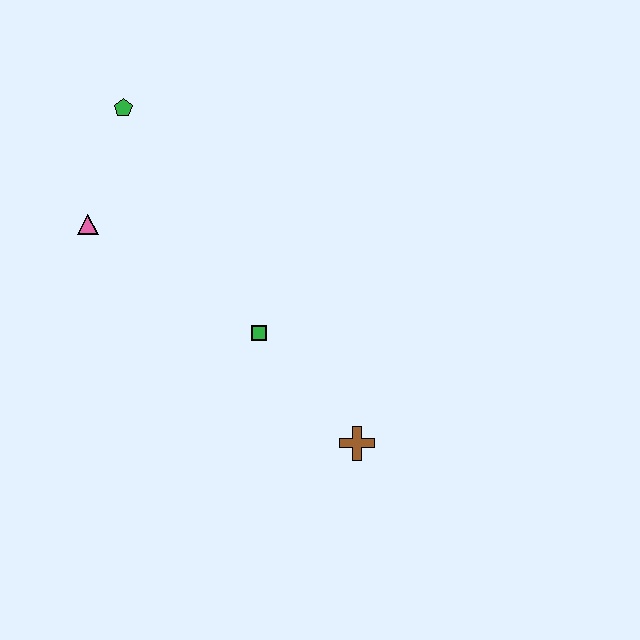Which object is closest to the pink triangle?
The green pentagon is closest to the pink triangle.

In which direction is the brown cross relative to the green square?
The brown cross is below the green square.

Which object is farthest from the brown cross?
The green pentagon is farthest from the brown cross.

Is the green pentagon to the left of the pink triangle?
No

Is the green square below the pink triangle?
Yes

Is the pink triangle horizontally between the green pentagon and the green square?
No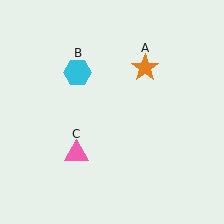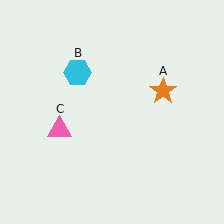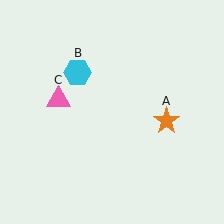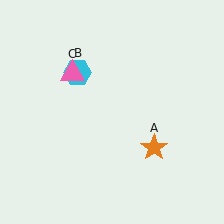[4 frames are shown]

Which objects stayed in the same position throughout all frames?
Cyan hexagon (object B) remained stationary.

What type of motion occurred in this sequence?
The orange star (object A), pink triangle (object C) rotated clockwise around the center of the scene.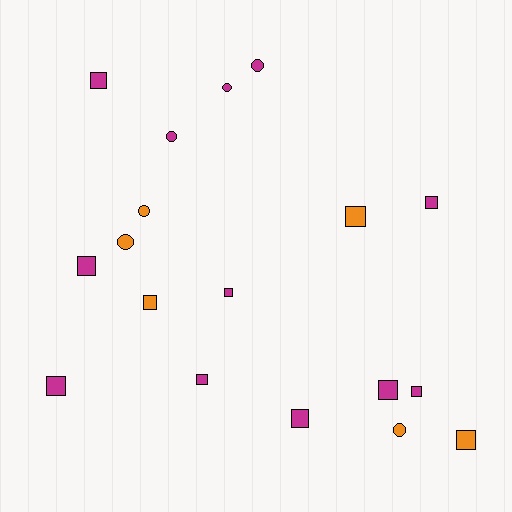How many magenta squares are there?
There are 9 magenta squares.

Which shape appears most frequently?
Square, with 12 objects.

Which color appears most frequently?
Magenta, with 12 objects.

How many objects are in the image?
There are 18 objects.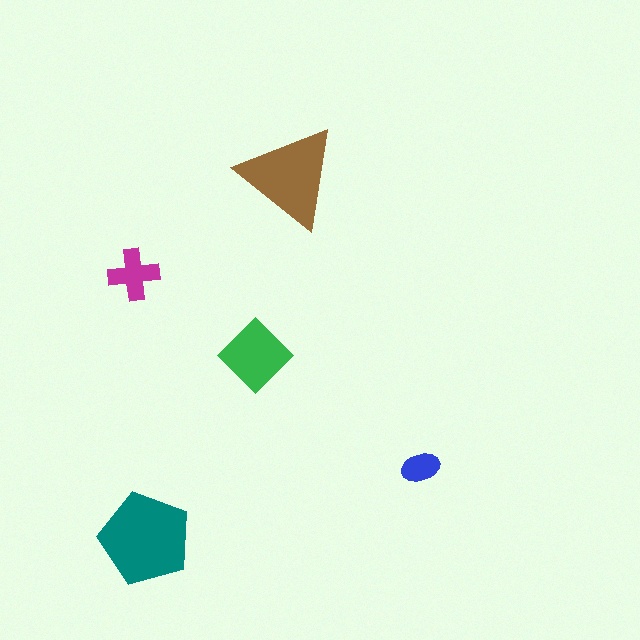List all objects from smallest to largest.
The blue ellipse, the magenta cross, the green diamond, the brown triangle, the teal pentagon.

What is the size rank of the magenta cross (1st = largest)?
4th.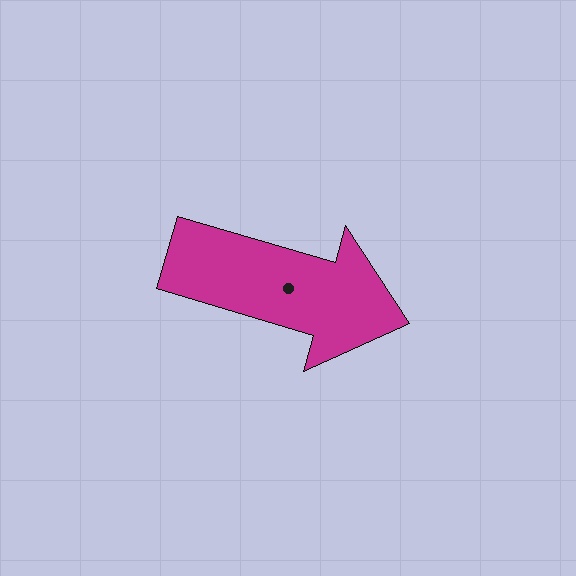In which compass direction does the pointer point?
East.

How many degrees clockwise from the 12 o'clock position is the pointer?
Approximately 106 degrees.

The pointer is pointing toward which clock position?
Roughly 4 o'clock.